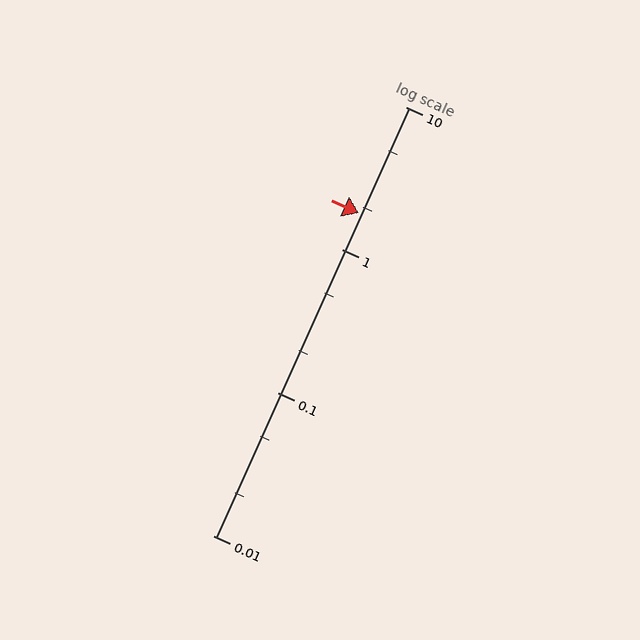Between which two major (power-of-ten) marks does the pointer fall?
The pointer is between 1 and 10.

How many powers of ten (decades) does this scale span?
The scale spans 3 decades, from 0.01 to 10.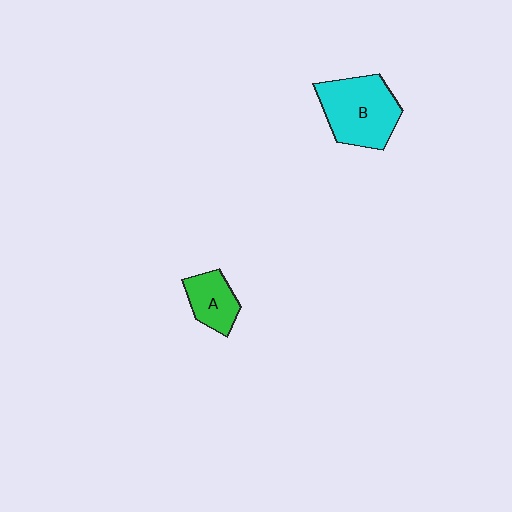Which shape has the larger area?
Shape B (cyan).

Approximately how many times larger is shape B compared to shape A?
Approximately 1.9 times.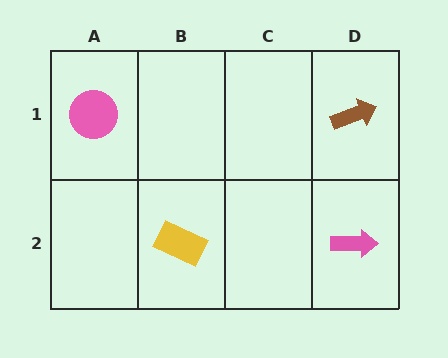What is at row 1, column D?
A brown arrow.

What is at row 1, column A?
A pink circle.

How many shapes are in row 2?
2 shapes.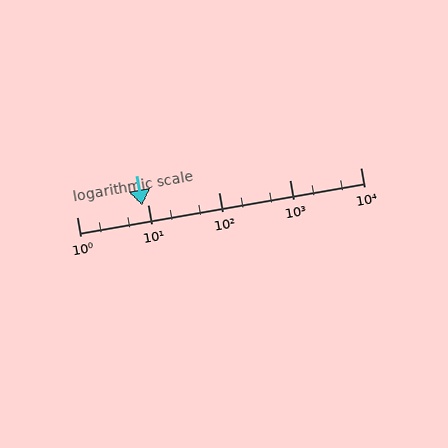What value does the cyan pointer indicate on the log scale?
The pointer indicates approximately 8.5.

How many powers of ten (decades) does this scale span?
The scale spans 4 decades, from 1 to 10000.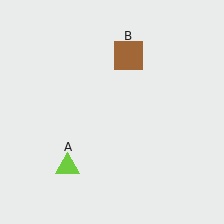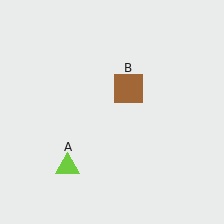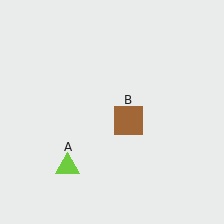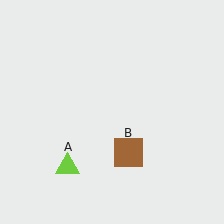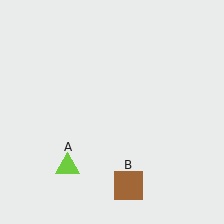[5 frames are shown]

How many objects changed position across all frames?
1 object changed position: brown square (object B).